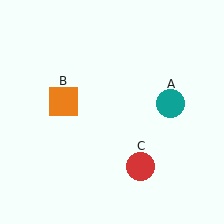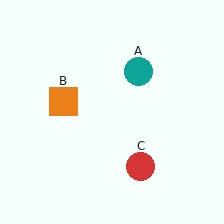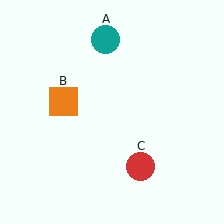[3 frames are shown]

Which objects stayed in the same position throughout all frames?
Orange square (object B) and red circle (object C) remained stationary.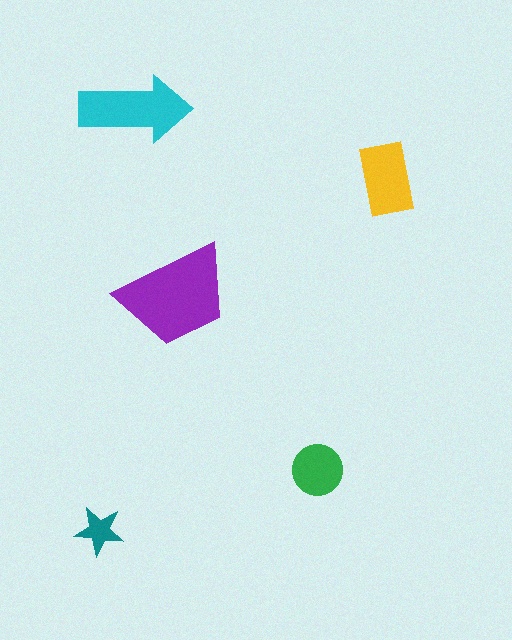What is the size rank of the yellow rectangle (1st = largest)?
3rd.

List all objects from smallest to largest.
The teal star, the green circle, the yellow rectangle, the cyan arrow, the purple trapezoid.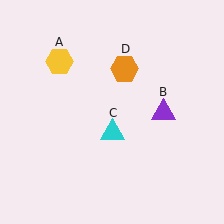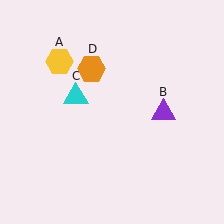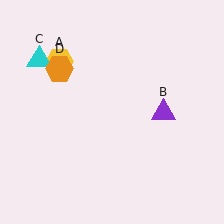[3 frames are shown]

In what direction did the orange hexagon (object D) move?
The orange hexagon (object D) moved left.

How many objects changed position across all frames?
2 objects changed position: cyan triangle (object C), orange hexagon (object D).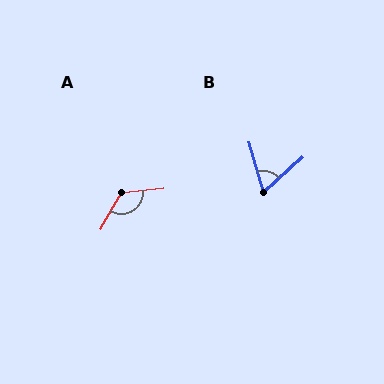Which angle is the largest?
A, at approximately 126 degrees.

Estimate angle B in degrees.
Approximately 64 degrees.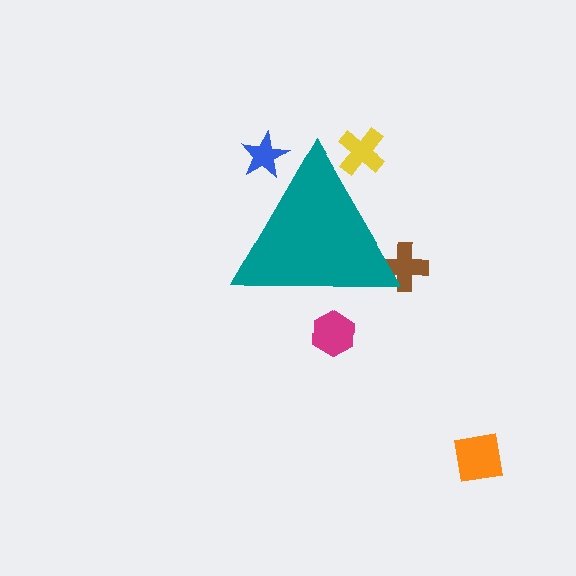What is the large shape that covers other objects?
A teal triangle.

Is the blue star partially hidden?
Yes, the blue star is partially hidden behind the teal triangle.